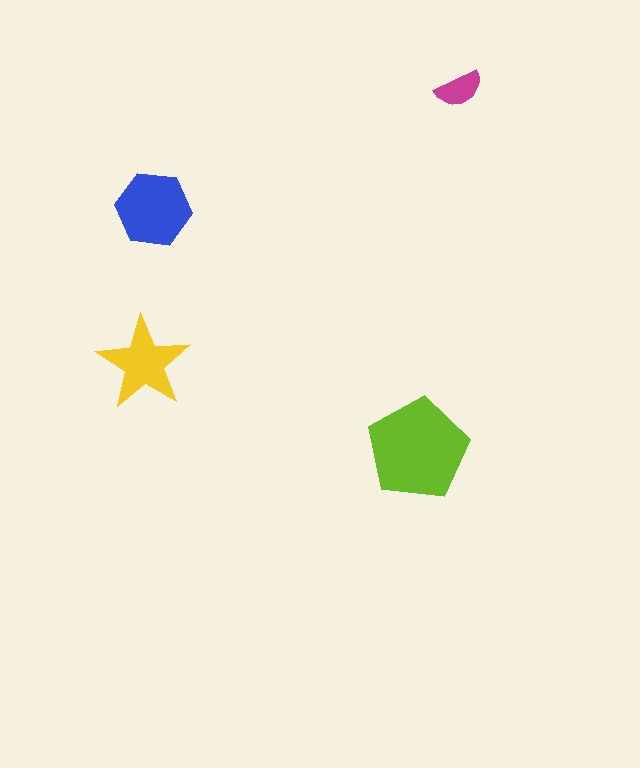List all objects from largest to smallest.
The lime pentagon, the blue hexagon, the yellow star, the magenta semicircle.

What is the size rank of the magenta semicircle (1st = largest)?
4th.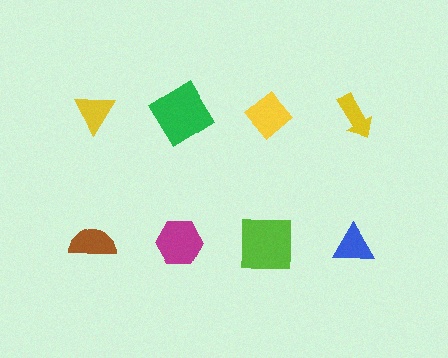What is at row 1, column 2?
A green diamond.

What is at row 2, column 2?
A magenta hexagon.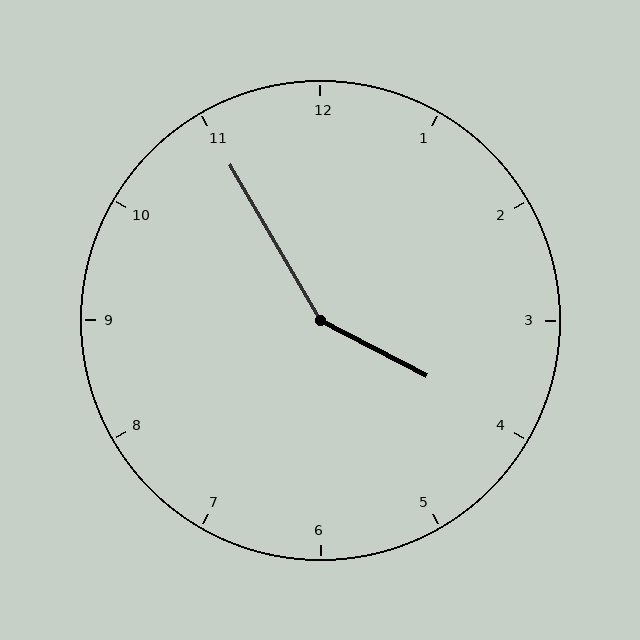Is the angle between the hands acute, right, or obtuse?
It is obtuse.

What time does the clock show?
3:55.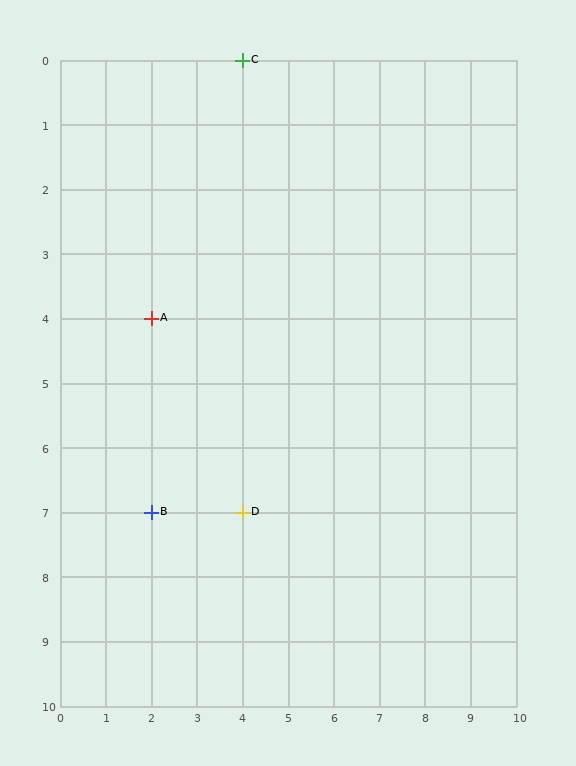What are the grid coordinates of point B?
Point B is at grid coordinates (2, 7).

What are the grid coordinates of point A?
Point A is at grid coordinates (2, 4).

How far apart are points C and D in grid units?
Points C and D are 7 rows apart.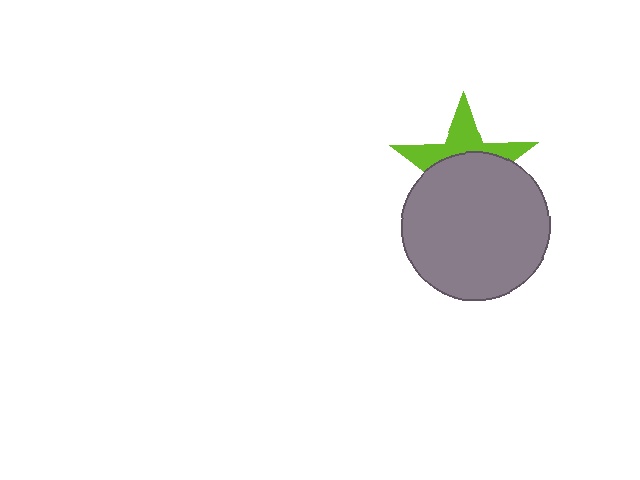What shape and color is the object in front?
The object in front is a gray circle.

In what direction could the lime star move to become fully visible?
The lime star could move up. That would shift it out from behind the gray circle entirely.